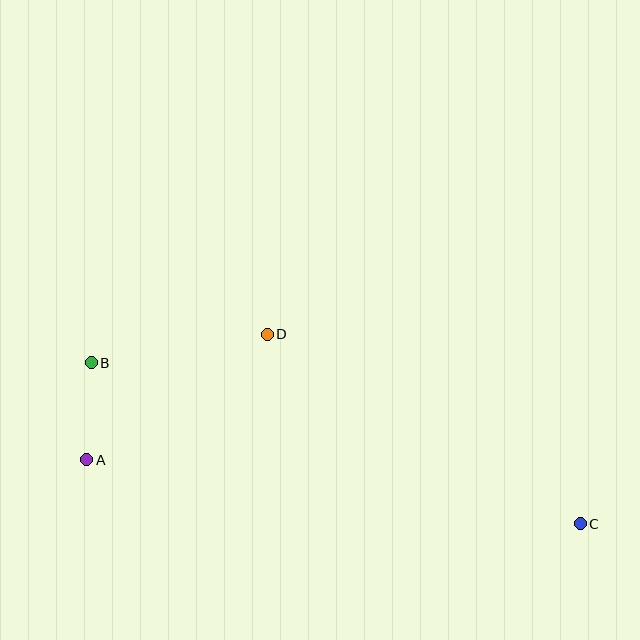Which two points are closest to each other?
Points A and B are closest to each other.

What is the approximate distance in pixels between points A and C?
The distance between A and C is approximately 498 pixels.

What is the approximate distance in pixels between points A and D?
The distance between A and D is approximately 220 pixels.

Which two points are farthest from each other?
Points B and C are farthest from each other.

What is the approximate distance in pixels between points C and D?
The distance between C and D is approximately 366 pixels.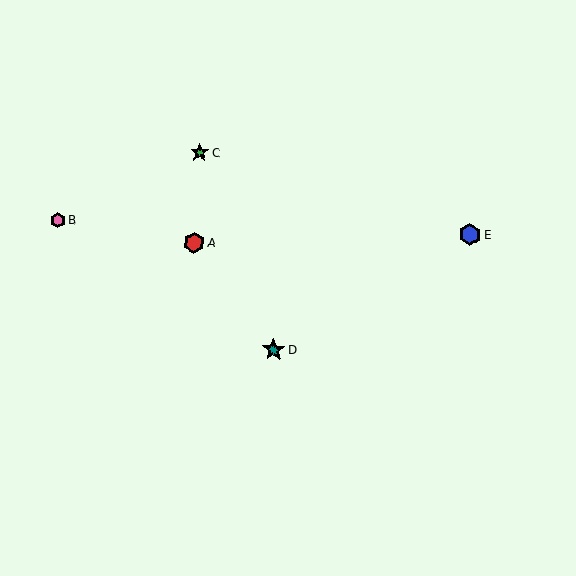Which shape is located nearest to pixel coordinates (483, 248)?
The blue hexagon (labeled E) at (470, 235) is nearest to that location.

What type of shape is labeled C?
Shape C is a green star.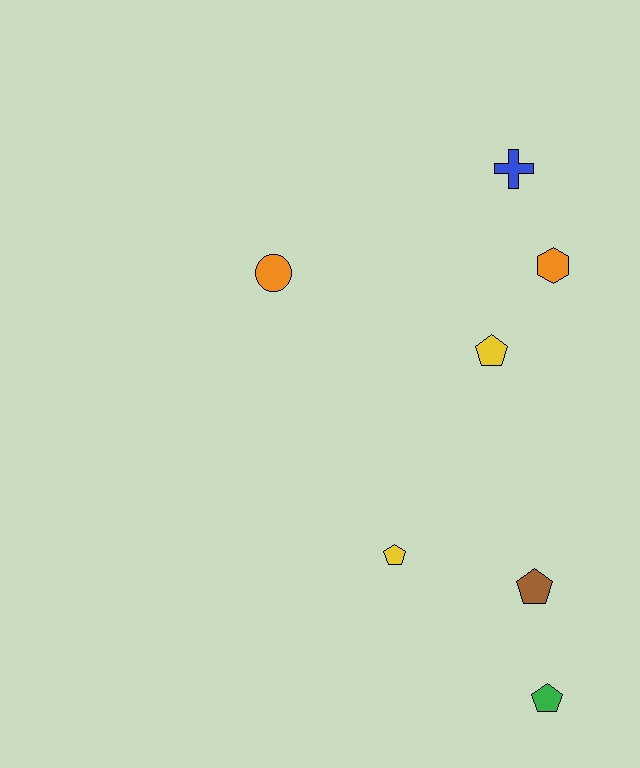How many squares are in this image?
There are no squares.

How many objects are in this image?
There are 7 objects.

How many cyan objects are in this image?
There are no cyan objects.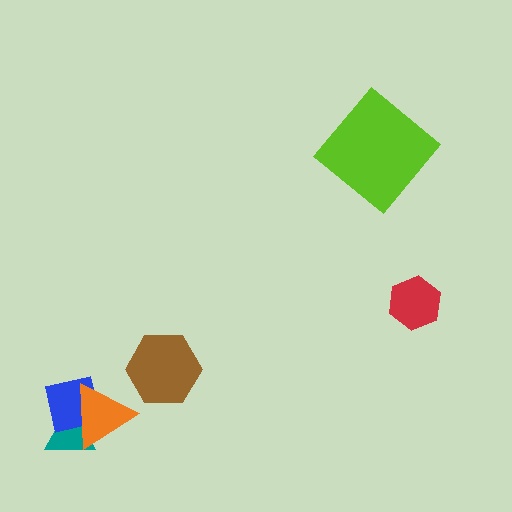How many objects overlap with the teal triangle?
2 objects overlap with the teal triangle.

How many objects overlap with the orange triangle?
2 objects overlap with the orange triangle.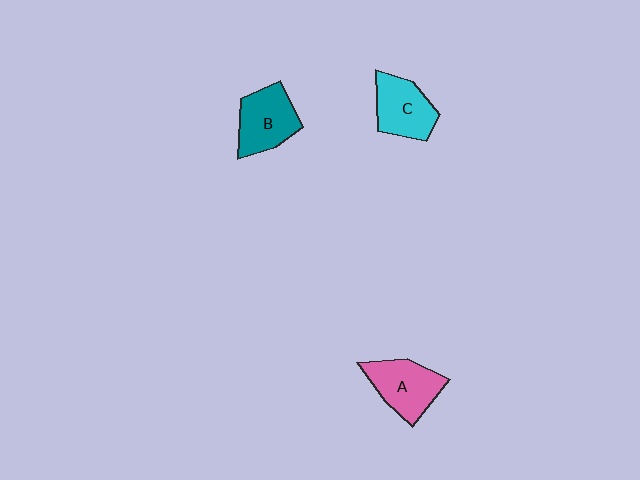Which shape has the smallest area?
Shape C (cyan).